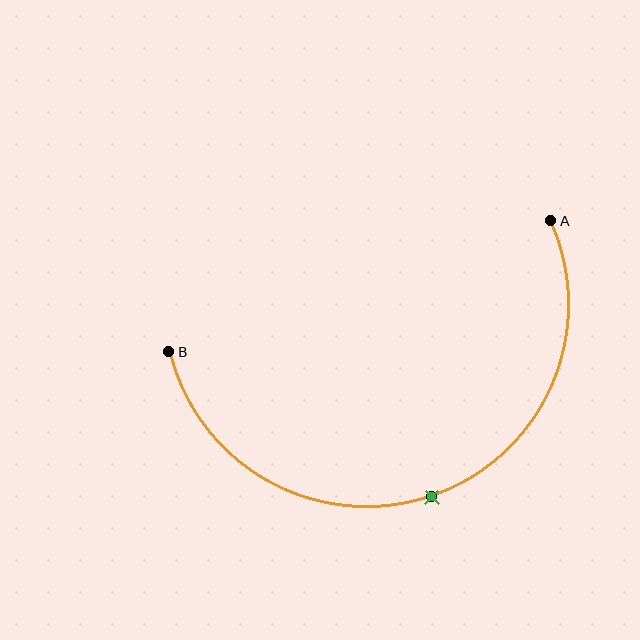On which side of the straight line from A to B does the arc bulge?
The arc bulges below the straight line connecting A and B.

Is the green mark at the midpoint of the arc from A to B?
Yes. The green mark lies on the arc at equal arc-length from both A and B — it is the arc midpoint.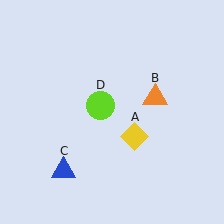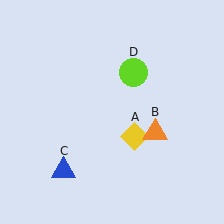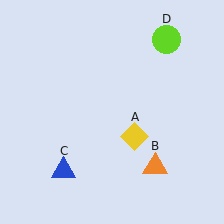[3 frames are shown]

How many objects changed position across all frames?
2 objects changed position: orange triangle (object B), lime circle (object D).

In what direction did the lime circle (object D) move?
The lime circle (object D) moved up and to the right.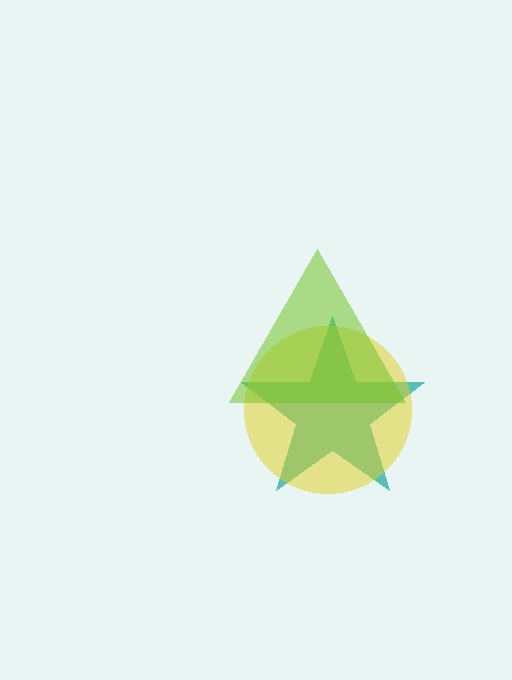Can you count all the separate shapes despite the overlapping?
Yes, there are 3 separate shapes.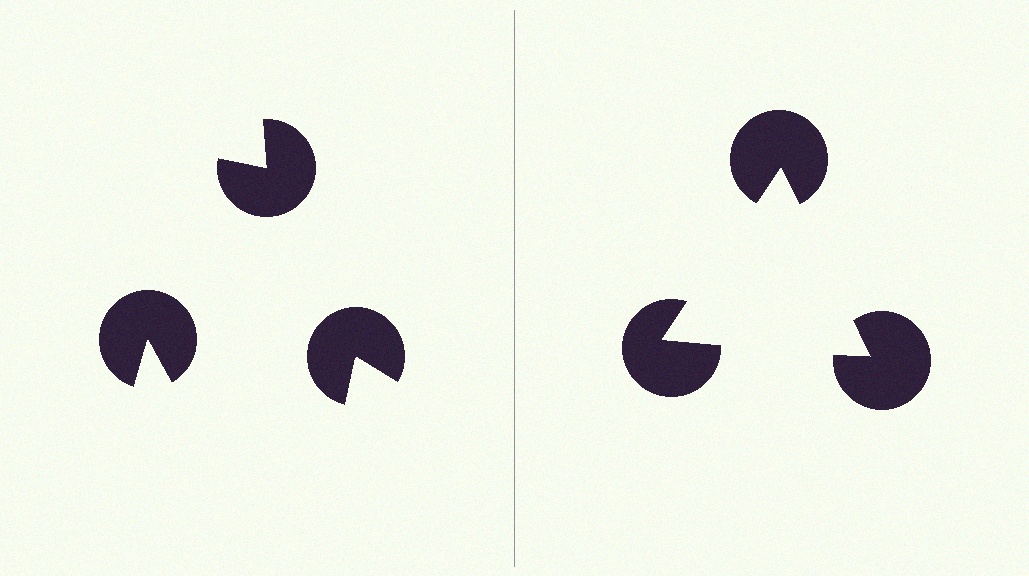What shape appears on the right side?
An illusory triangle.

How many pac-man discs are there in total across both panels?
6 — 3 on each side.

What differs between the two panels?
The pac-man discs are positioned identically on both sides; only the wedge orientations differ. On the right they align to a triangle; on the left they are misaligned.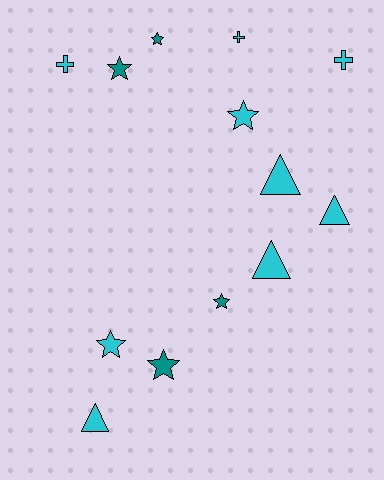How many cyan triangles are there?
There are 4 cyan triangles.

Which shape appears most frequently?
Star, with 6 objects.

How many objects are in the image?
There are 13 objects.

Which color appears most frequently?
Cyan, with 9 objects.